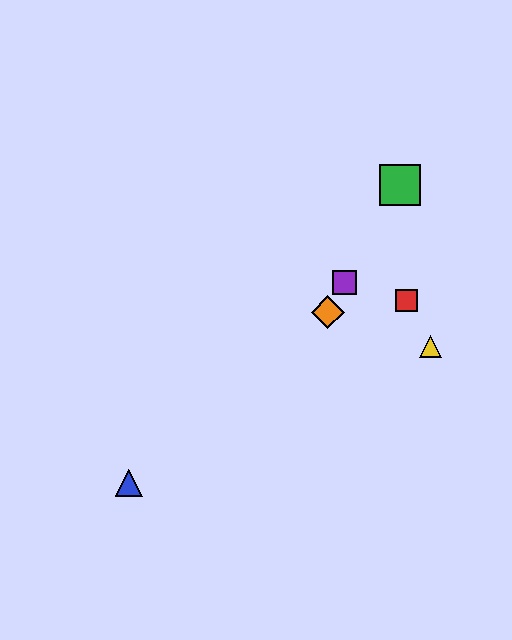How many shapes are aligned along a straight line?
3 shapes (the green square, the purple square, the orange diamond) are aligned along a straight line.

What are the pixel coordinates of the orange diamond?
The orange diamond is at (328, 312).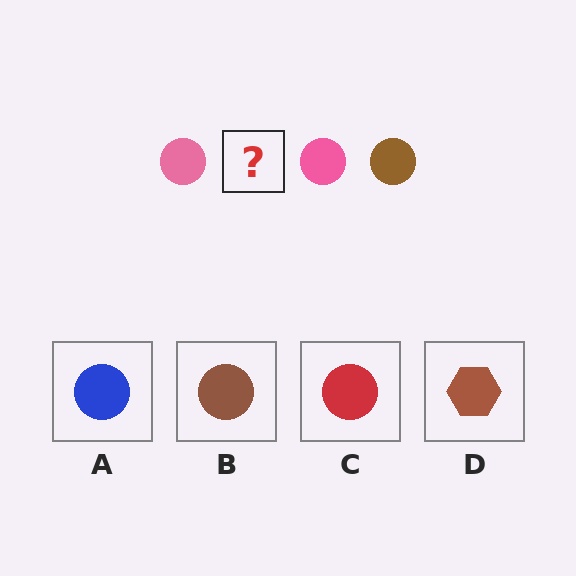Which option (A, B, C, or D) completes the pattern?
B.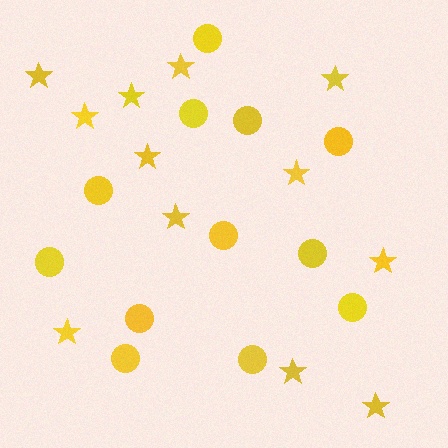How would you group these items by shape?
There are 2 groups: one group of circles (12) and one group of stars (12).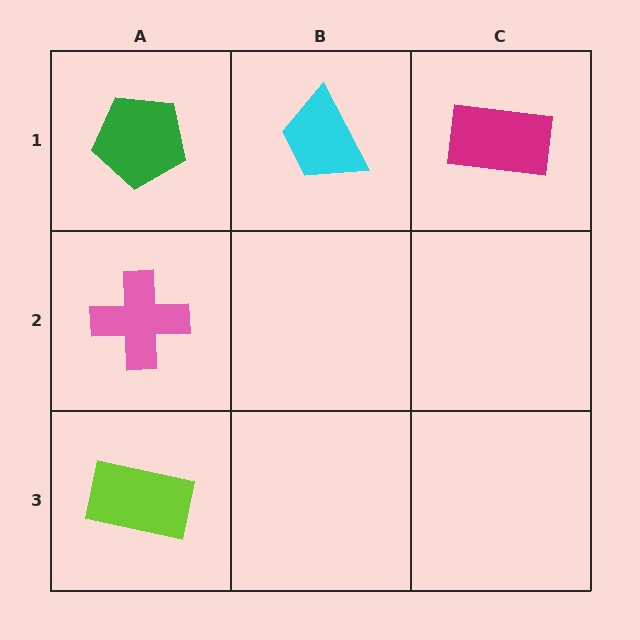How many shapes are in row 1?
3 shapes.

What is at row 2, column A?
A pink cross.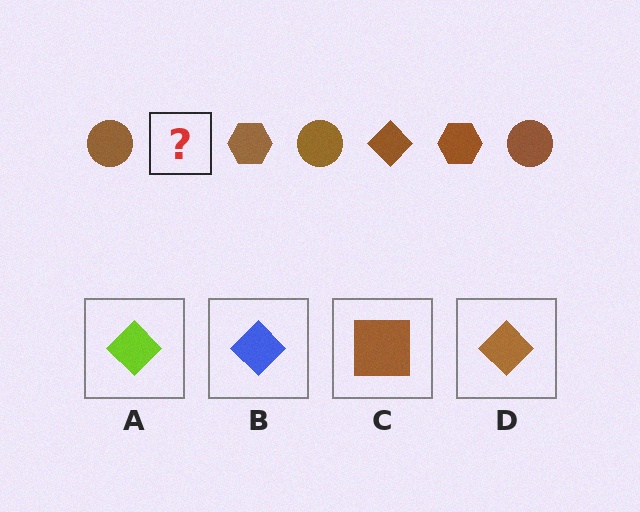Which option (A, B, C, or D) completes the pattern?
D.